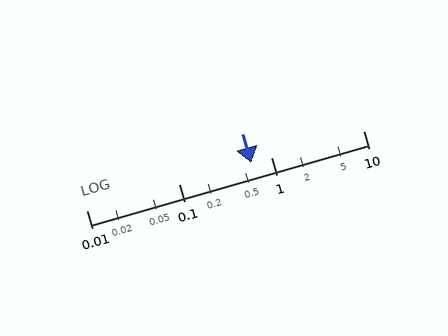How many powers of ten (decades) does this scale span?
The scale spans 3 decades, from 0.01 to 10.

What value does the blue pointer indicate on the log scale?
The pointer indicates approximately 0.61.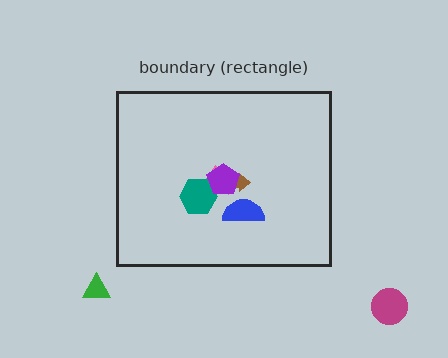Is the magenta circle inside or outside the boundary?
Outside.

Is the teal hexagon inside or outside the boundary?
Inside.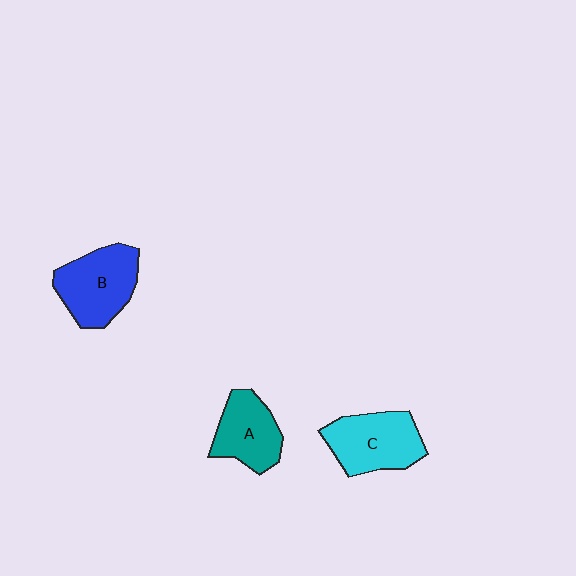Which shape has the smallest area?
Shape A (teal).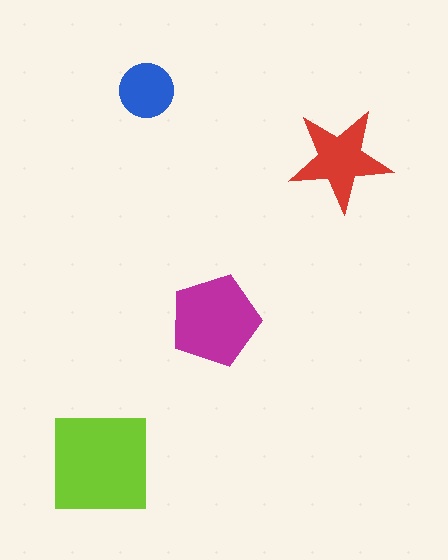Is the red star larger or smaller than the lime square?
Smaller.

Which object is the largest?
The lime square.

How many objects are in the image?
There are 4 objects in the image.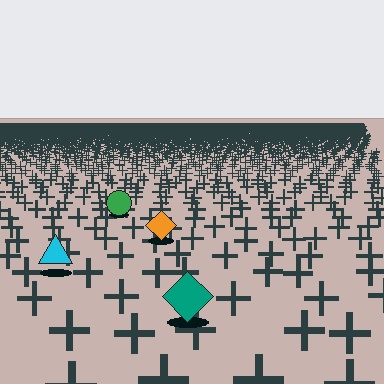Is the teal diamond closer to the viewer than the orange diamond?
Yes. The teal diamond is closer — you can tell from the texture gradient: the ground texture is coarser near it.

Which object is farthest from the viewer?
The green circle is farthest from the viewer. It appears smaller and the ground texture around it is denser.